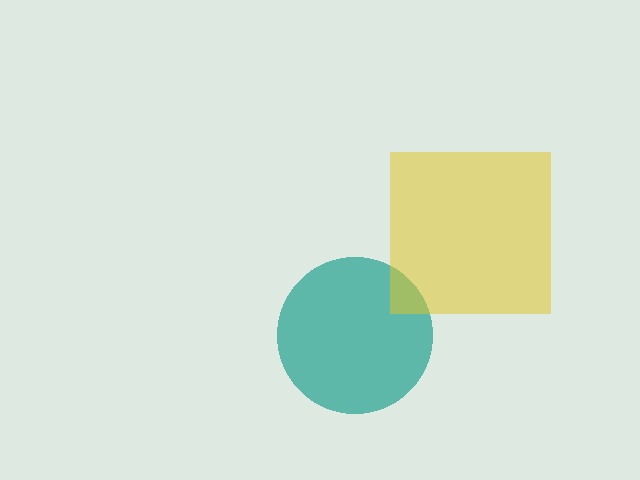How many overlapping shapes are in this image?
There are 2 overlapping shapes in the image.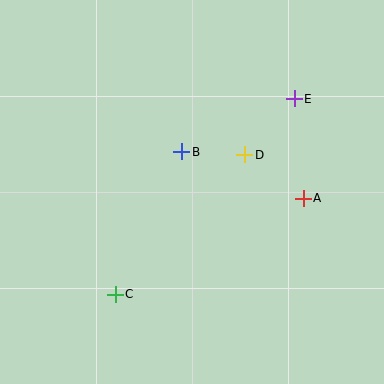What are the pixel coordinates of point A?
Point A is at (303, 198).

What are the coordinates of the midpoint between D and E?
The midpoint between D and E is at (269, 127).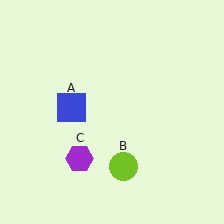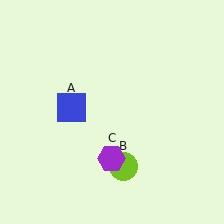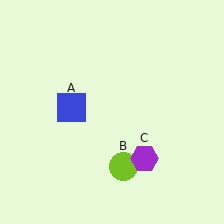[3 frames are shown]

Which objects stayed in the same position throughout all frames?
Blue square (object A) and lime circle (object B) remained stationary.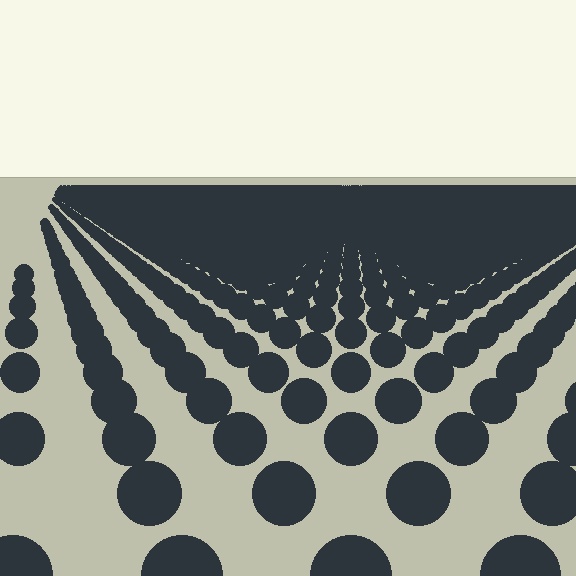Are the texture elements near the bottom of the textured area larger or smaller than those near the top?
Larger. Near the bottom, elements are closer to the viewer and appear at a bigger on-screen size.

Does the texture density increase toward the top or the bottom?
Density increases toward the top.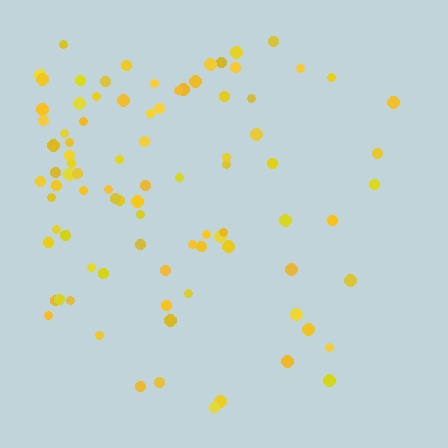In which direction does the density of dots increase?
From right to left, with the left side densest.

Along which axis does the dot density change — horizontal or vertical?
Horizontal.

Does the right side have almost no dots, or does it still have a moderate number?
Still a moderate number, just noticeably fewer than the left.